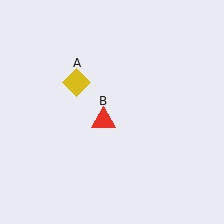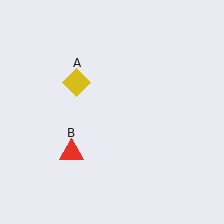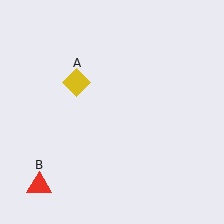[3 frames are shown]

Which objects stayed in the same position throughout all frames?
Yellow diamond (object A) remained stationary.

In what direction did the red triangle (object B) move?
The red triangle (object B) moved down and to the left.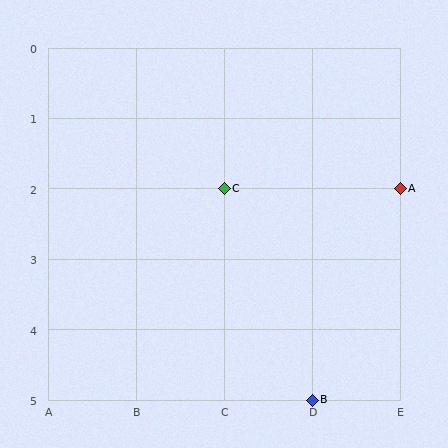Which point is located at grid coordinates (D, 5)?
Point B is at (D, 5).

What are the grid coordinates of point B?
Point B is at grid coordinates (D, 5).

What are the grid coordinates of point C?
Point C is at grid coordinates (C, 2).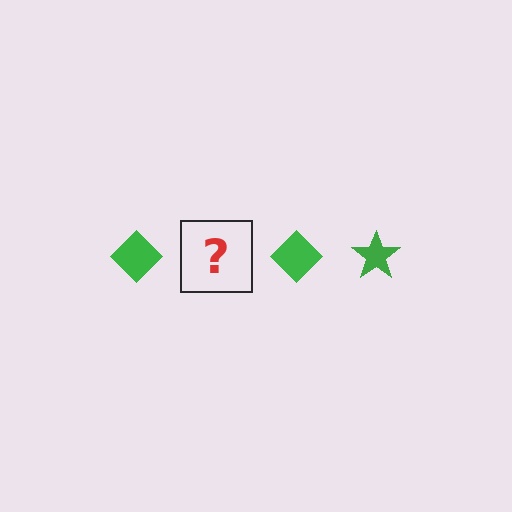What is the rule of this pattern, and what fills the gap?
The rule is that the pattern cycles through diamond, star shapes in green. The gap should be filled with a green star.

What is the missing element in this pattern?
The missing element is a green star.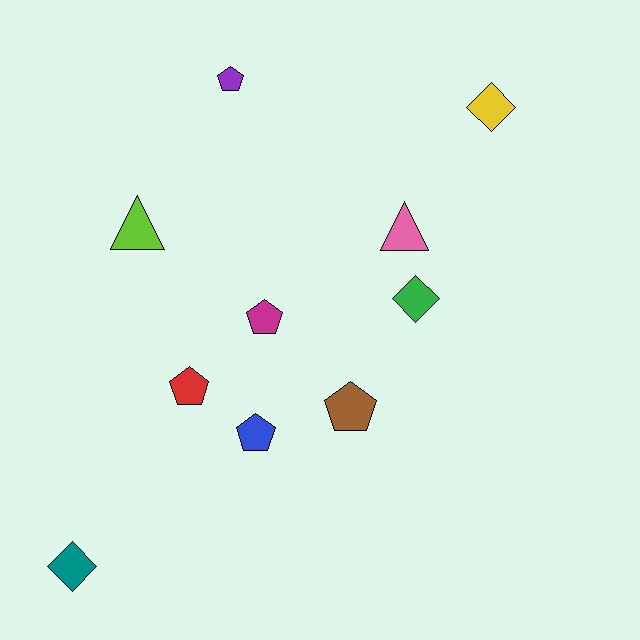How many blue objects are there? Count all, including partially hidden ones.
There is 1 blue object.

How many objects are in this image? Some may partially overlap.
There are 10 objects.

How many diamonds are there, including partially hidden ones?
There are 3 diamonds.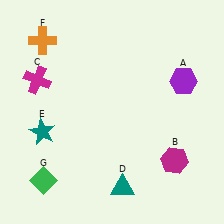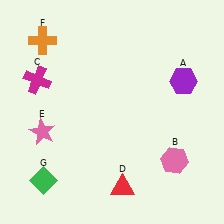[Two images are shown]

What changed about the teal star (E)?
In Image 1, E is teal. In Image 2, it changed to pink.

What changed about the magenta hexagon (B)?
In Image 1, B is magenta. In Image 2, it changed to pink.